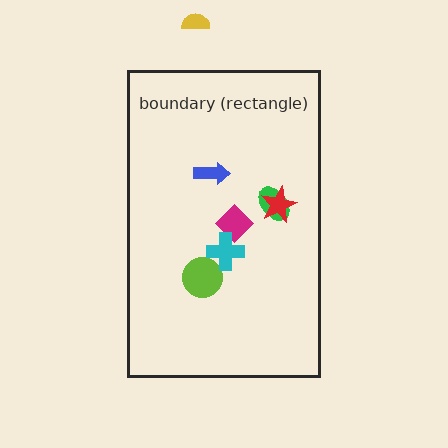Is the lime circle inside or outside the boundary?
Inside.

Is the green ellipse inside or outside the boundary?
Inside.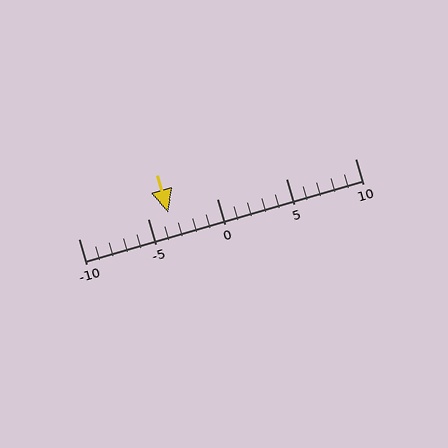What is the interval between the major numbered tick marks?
The major tick marks are spaced 5 units apart.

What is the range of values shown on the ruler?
The ruler shows values from -10 to 10.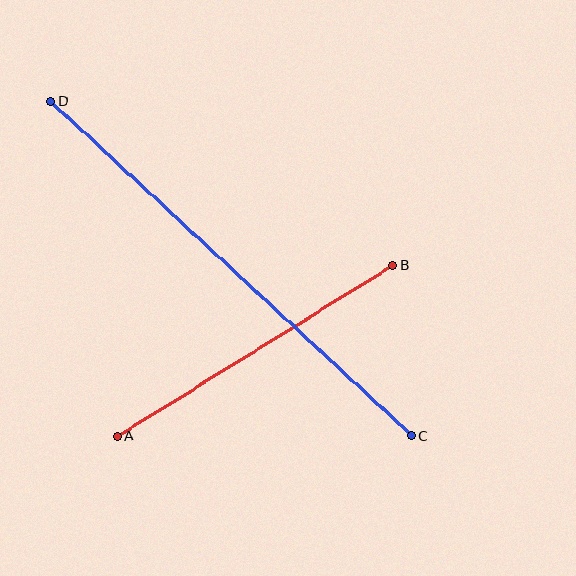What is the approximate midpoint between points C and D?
The midpoint is at approximately (231, 268) pixels.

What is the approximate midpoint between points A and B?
The midpoint is at approximately (255, 351) pixels.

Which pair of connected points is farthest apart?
Points C and D are farthest apart.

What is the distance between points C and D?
The distance is approximately 492 pixels.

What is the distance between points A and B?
The distance is approximately 323 pixels.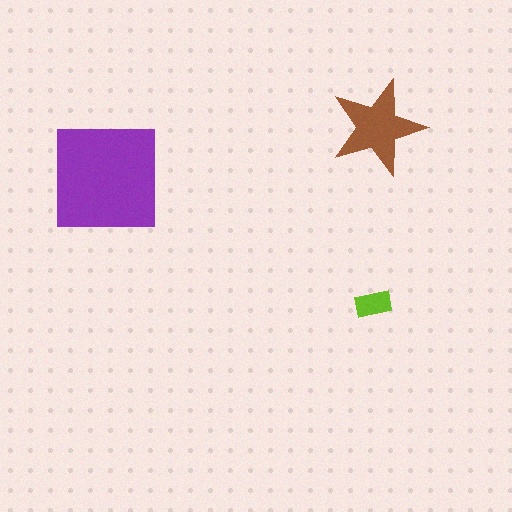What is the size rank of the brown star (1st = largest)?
2nd.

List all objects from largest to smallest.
The purple square, the brown star, the lime rectangle.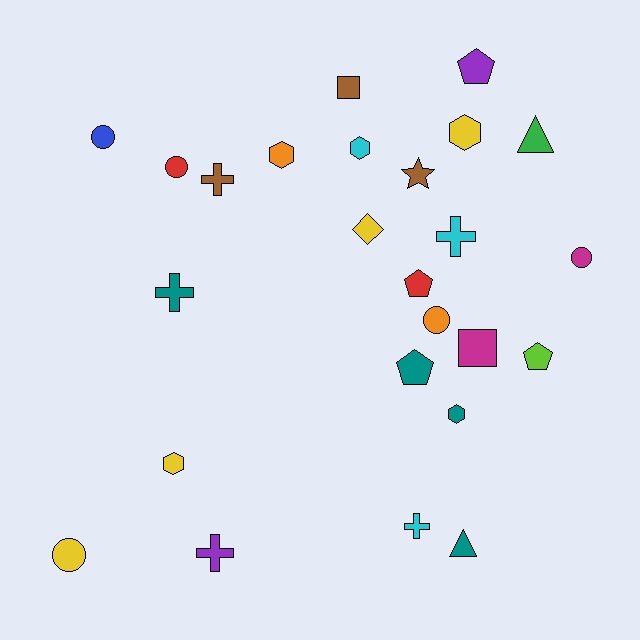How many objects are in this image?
There are 25 objects.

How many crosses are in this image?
There are 5 crosses.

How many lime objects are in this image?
There is 1 lime object.